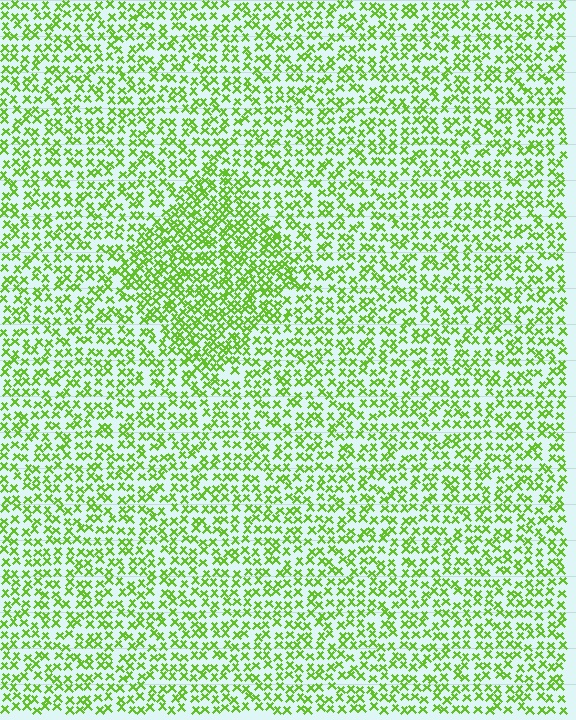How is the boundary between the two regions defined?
The boundary is defined by a change in element density (approximately 1.7x ratio). All elements are the same color, size, and shape.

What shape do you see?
I see a diamond.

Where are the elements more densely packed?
The elements are more densely packed inside the diamond boundary.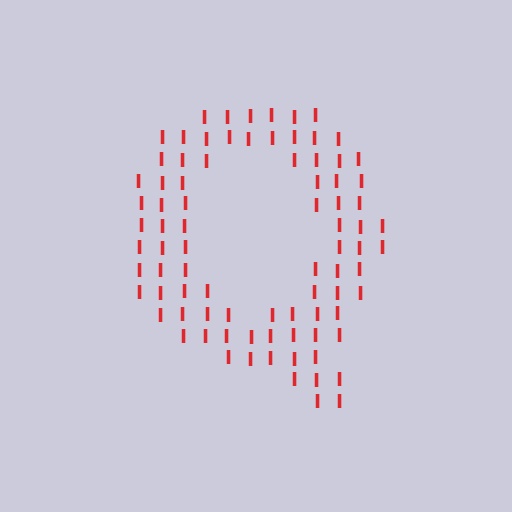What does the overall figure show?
The overall figure shows the letter Q.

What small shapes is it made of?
It is made of small letter I's.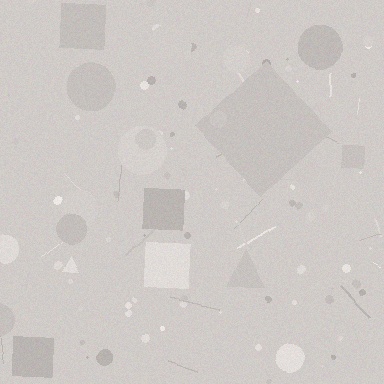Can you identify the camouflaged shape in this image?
The camouflaged shape is a diamond.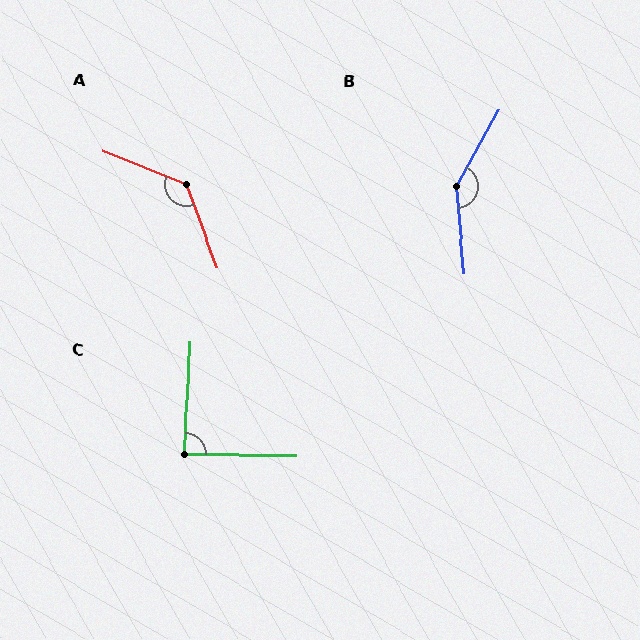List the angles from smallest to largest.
C (88°), A (133°), B (145°).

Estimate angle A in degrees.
Approximately 133 degrees.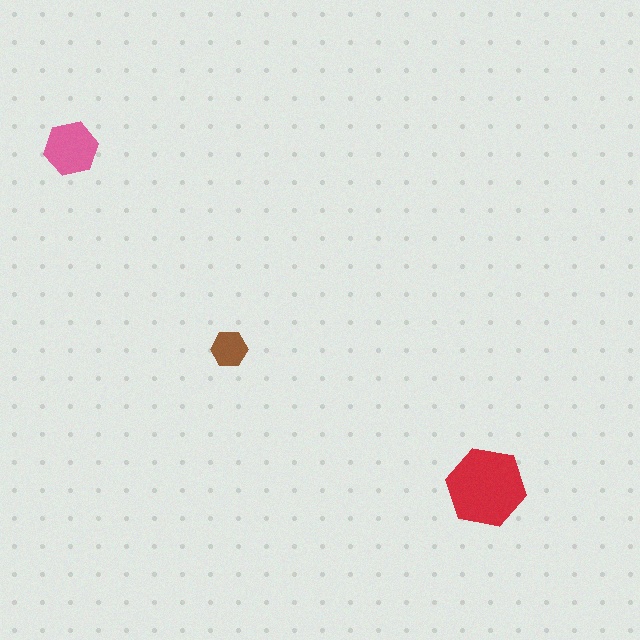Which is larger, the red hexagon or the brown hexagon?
The red one.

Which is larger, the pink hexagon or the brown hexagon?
The pink one.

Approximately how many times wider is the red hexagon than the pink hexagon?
About 1.5 times wider.